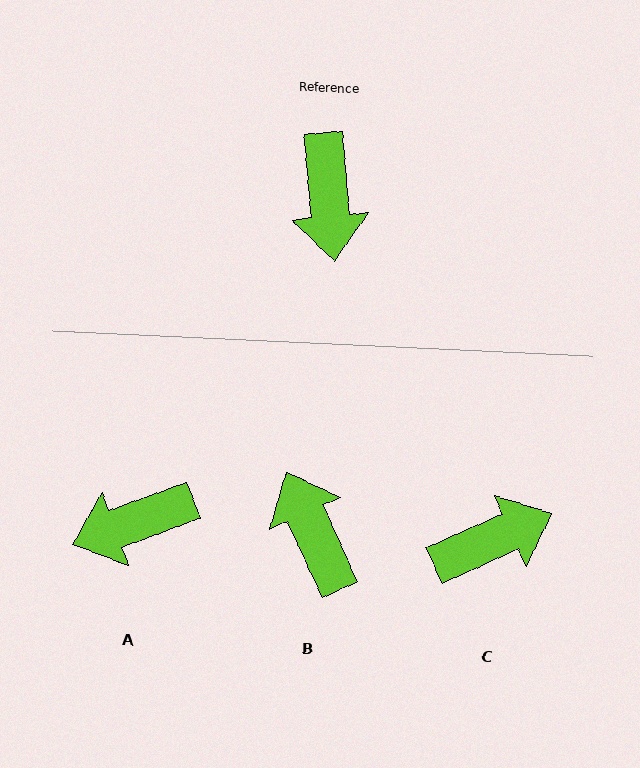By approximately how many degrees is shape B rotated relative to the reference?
Approximately 160 degrees clockwise.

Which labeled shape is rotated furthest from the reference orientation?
B, about 160 degrees away.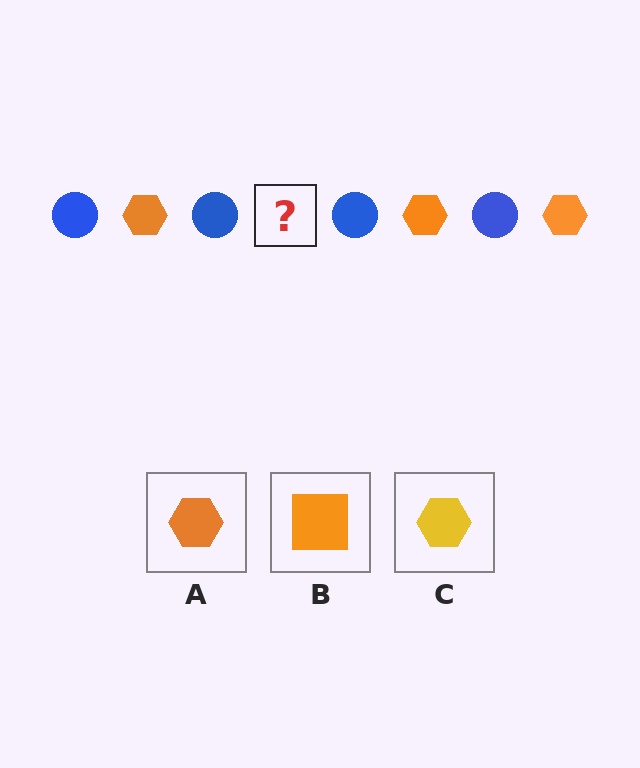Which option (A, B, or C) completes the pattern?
A.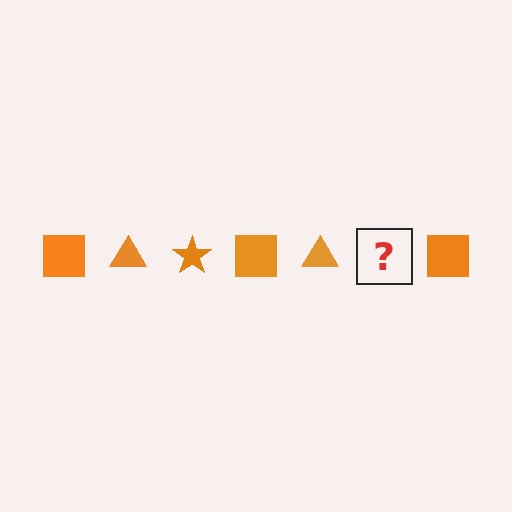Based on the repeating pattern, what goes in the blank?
The blank should be an orange star.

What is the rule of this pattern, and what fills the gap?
The rule is that the pattern cycles through square, triangle, star shapes in orange. The gap should be filled with an orange star.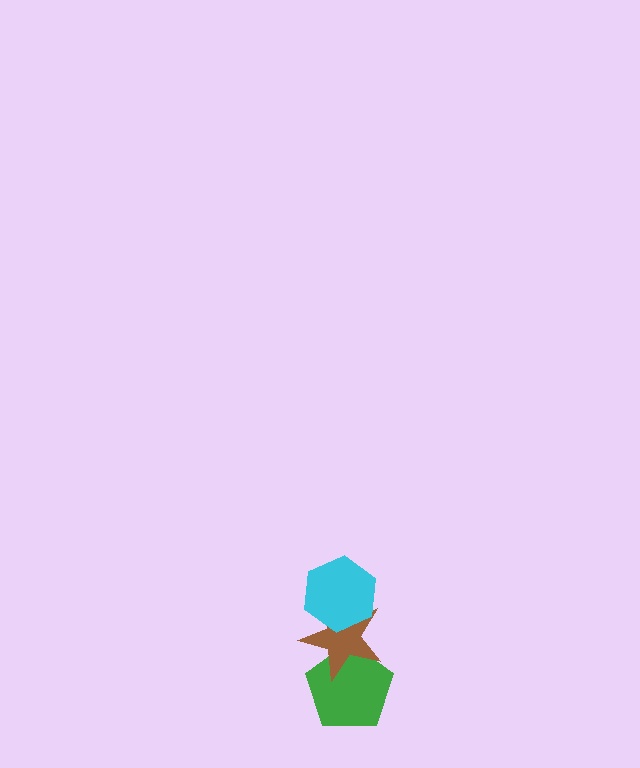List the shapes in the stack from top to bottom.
From top to bottom: the cyan hexagon, the brown star, the green pentagon.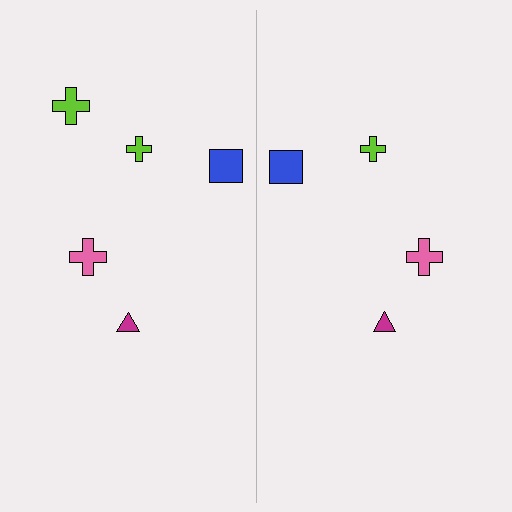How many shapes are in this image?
There are 9 shapes in this image.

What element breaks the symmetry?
A lime cross is missing from the right side.